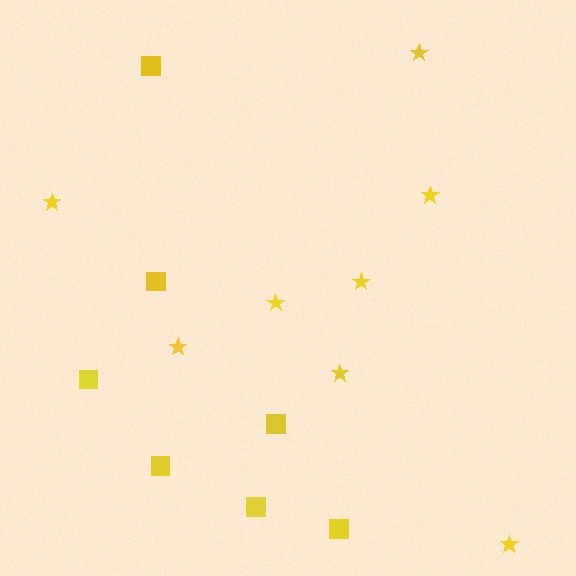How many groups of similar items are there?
There are 2 groups: one group of stars (8) and one group of squares (7).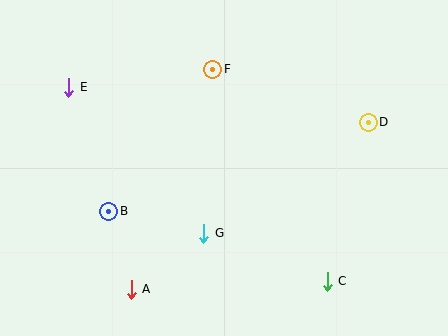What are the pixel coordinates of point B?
Point B is at (109, 211).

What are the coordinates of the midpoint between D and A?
The midpoint between D and A is at (250, 206).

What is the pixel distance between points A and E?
The distance between A and E is 212 pixels.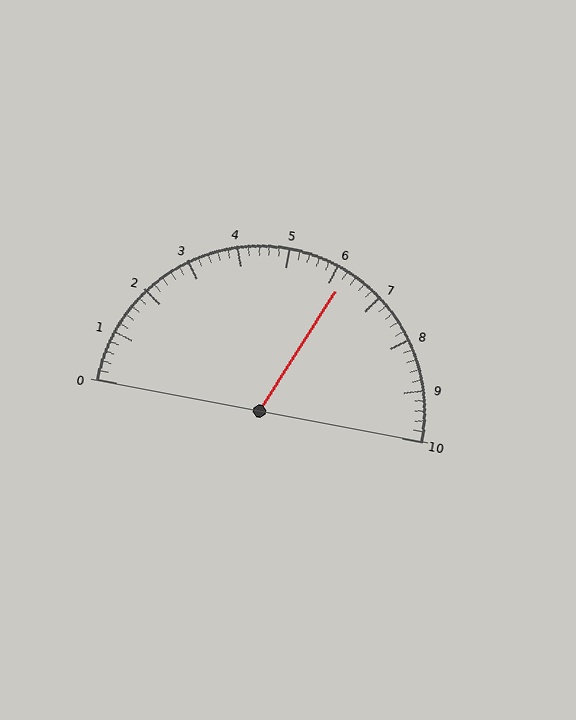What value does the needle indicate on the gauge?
The needle indicates approximately 6.2.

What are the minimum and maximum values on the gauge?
The gauge ranges from 0 to 10.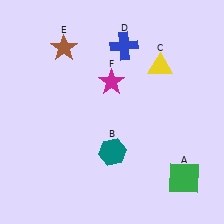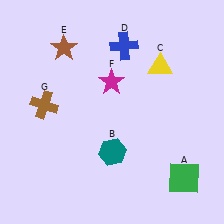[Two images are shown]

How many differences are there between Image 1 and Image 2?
There is 1 difference between the two images.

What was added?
A brown cross (G) was added in Image 2.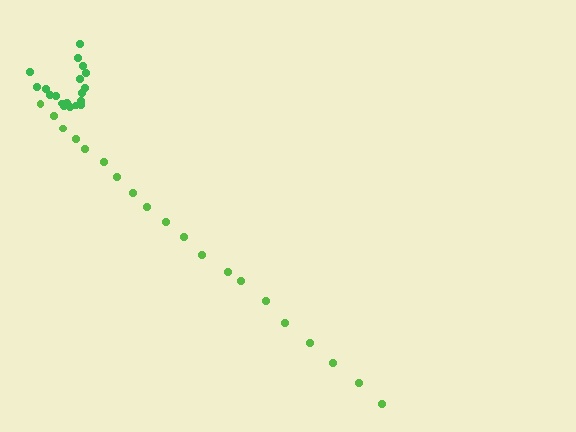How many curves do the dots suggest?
There are 2 distinct paths.